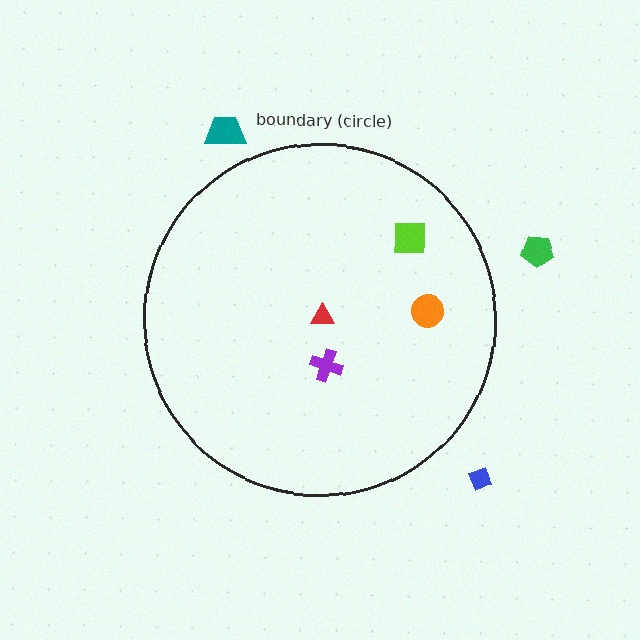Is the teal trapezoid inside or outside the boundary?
Outside.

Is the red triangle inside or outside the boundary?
Inside.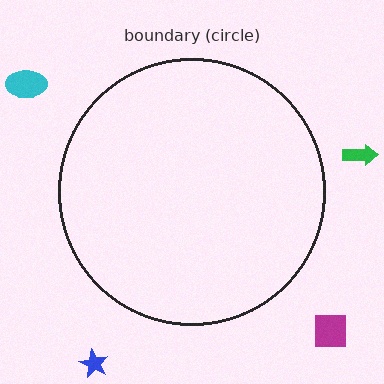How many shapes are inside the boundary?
0 inside, 4 outside.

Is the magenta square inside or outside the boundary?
Outside.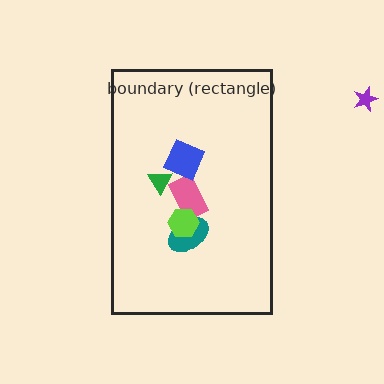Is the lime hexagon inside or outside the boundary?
Inside.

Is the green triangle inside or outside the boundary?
Inside.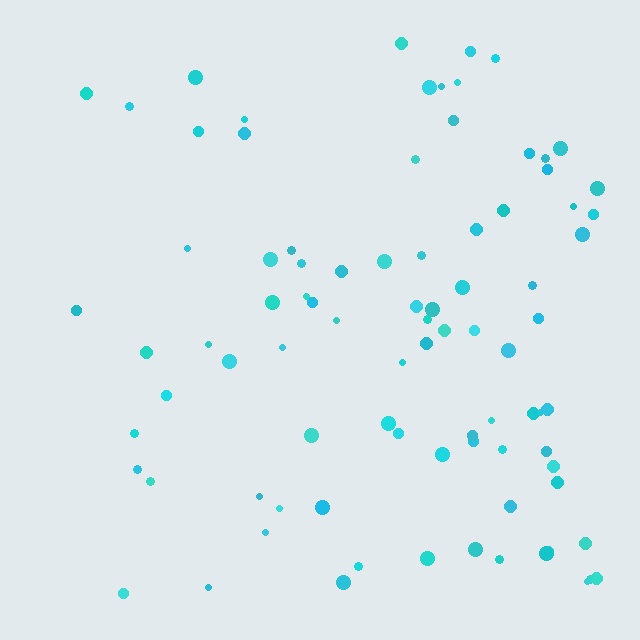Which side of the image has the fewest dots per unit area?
The left.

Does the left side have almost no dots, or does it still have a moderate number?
Still a moderate number, just noticeably fewer than the right.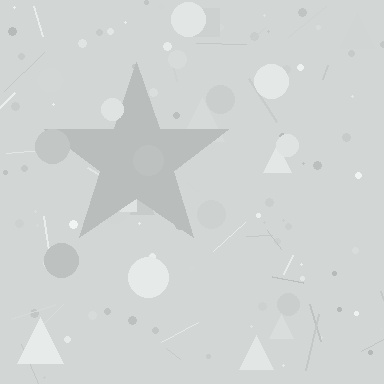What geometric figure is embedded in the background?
A star is embedded in the background.